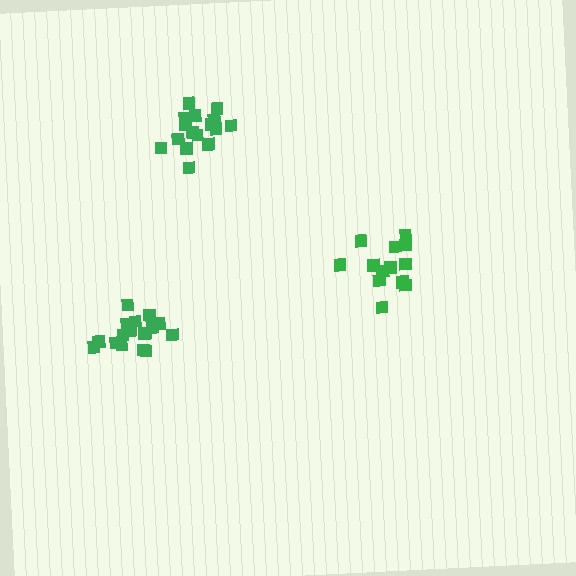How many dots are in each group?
Group 1: 13 dots, Group 2: 17 dots, Group 3: 18 dots (48 total).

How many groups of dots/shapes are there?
There are 3 groups.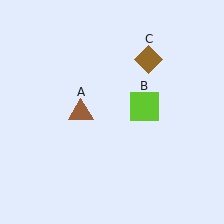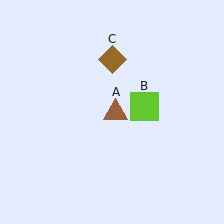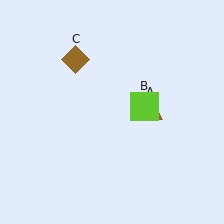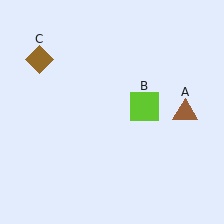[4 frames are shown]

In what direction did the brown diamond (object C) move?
The brown diamond (object C) moved left.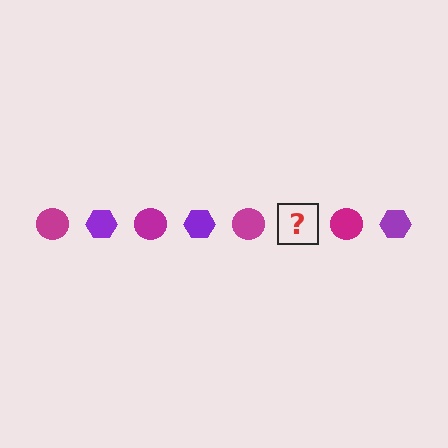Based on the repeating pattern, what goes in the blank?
The blank should be a purple hexagon.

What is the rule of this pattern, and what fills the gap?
The rule is that the pattern alternates between magenta circle and purple hexagon. The gap should be filled with a purple hexagon.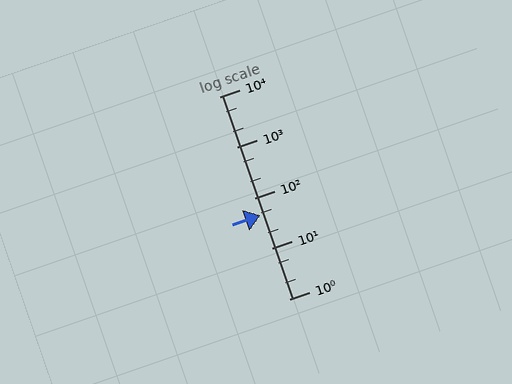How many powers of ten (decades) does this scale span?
The scale spans 4 decades, from 1 to 10000.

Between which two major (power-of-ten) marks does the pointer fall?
The pointer is between 10 and 100.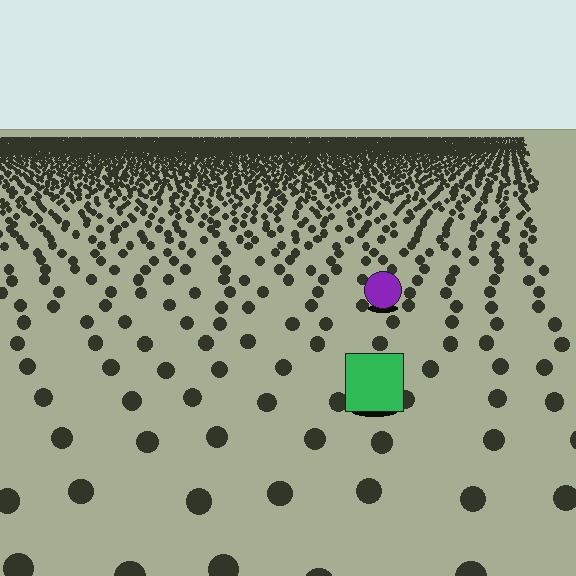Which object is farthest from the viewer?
The purple circle is farthest from the viewer. It appears smaller and the ground texture around it is denser.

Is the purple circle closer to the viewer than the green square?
No. The green square is closer — you can tell from the texture gradient: the ground texture is coarser near it.